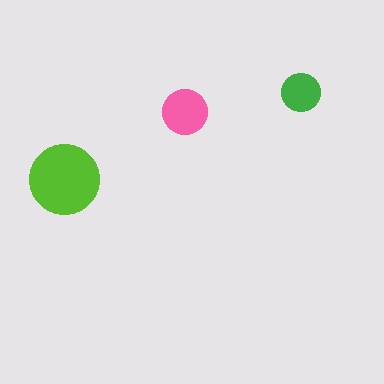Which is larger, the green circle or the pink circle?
The pink one.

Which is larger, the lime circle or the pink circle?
The lime one.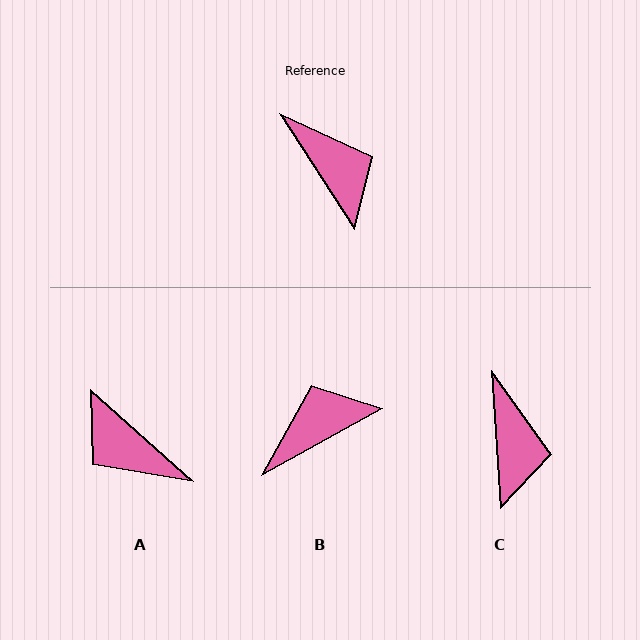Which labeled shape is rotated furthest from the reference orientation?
A, about 165 degrees away.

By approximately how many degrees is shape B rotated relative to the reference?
Approximately 86 degrees counter-clockwise.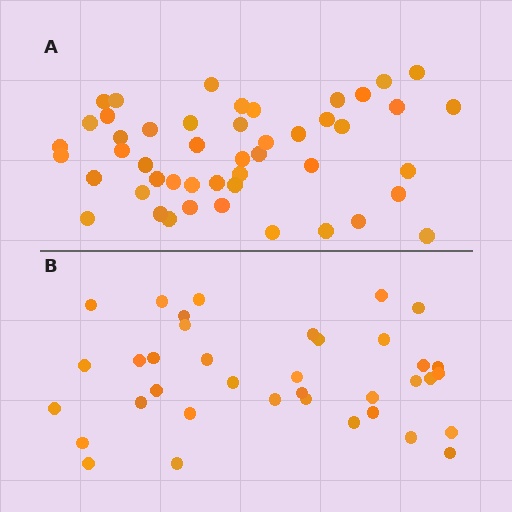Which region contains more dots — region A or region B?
Region A (the top region) has more dots.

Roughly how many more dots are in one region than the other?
Region A has roughly 12 or so more dots than region B.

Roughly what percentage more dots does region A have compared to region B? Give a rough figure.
About 30% more.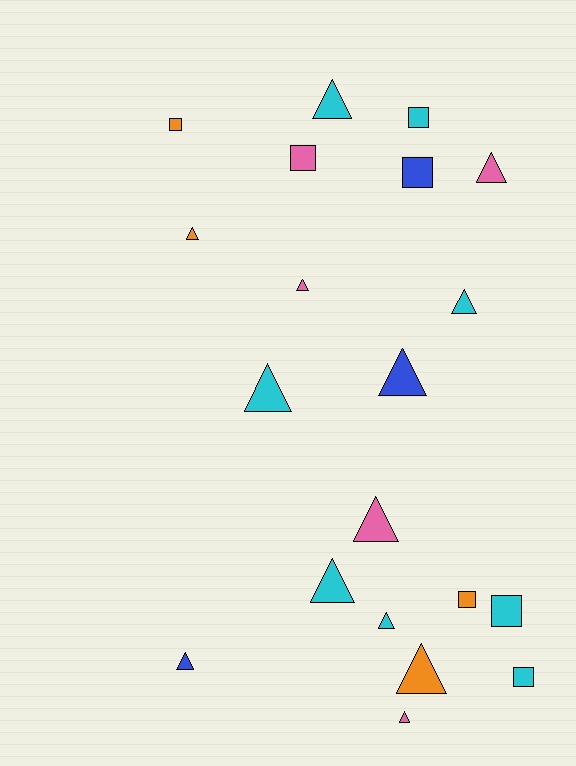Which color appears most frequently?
Cyan, with 8 objects.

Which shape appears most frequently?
Triangle, with 13 objects.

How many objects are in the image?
There are 20 objects.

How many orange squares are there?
There are 2 orange squares.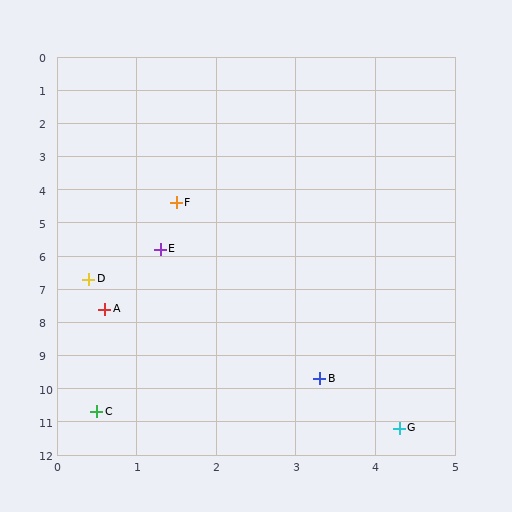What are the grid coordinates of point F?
Point F is at approximately (1.5, 4.4).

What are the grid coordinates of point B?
Point B is at approximately (3.3, 9.7).